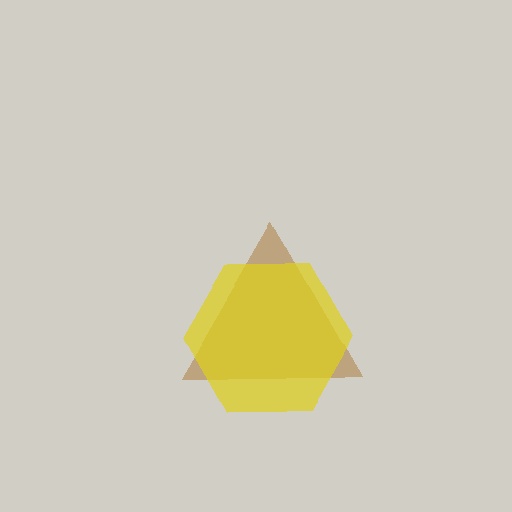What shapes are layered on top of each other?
The layered shapes are: a brown triangle, a yellow hexagon.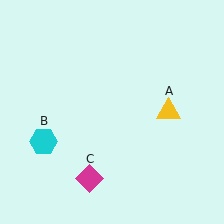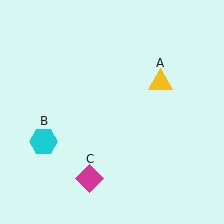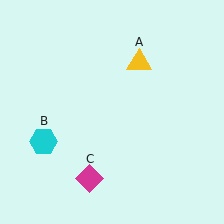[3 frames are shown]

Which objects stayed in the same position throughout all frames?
Cyan hexagon (object B) and magenta diamond (object C) remained stationary.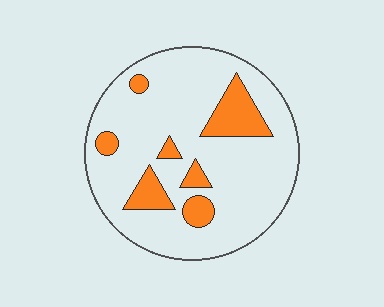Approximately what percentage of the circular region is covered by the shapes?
Approximately 15%.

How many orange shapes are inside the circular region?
7.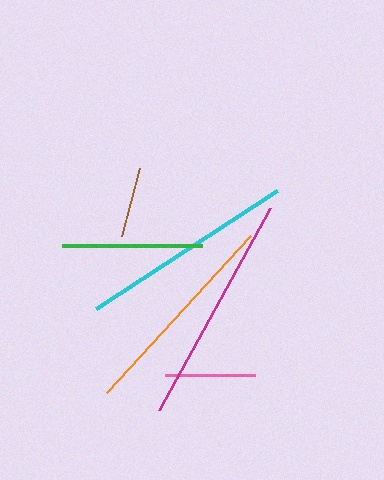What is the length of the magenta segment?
The magenta segment is approximately 231 pixels long.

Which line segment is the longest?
The magenta line is the longest at approximately 231 pixels.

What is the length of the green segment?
The green segment is approximately 140 pixels long.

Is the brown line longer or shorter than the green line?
The green line is longer than the brown line.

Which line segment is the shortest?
The brown line is the shortest at approximately 71 pixels.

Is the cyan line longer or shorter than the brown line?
The cyan line is longer than the brown line.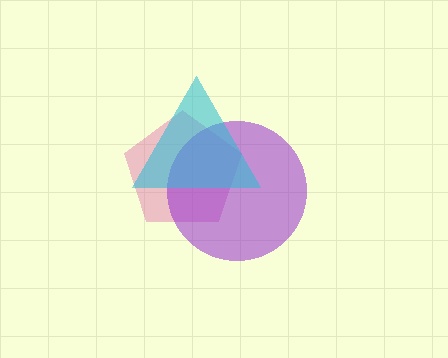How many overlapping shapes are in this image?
There are 3 overlapping shapes in the image.